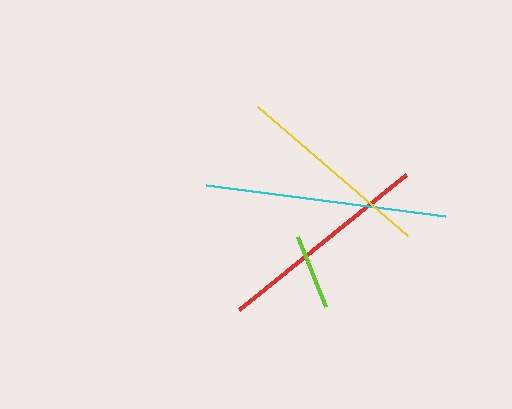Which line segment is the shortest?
The lime line is the shortest at approximately 75 pixels.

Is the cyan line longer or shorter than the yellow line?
The cyan line is longer than the yellow line.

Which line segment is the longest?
The cyan line is the longest at approximately 242 pixels.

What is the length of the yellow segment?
The yellow segment is approximately 198 pixels long.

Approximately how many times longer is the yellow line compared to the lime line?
The yellow line is approximately 2.6 times the length of the lime line.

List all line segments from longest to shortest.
From longest to shortest: cyan, red, yellow, lime.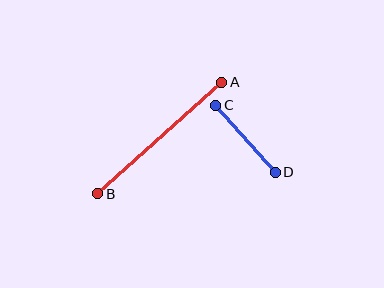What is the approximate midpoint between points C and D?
The midpoint is at approximately (245, 139) pixels.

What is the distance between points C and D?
The distance is approximately 89 pixels.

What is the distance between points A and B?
The distance is approximately 167 pixels.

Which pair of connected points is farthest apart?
Points A and B are farthest apart.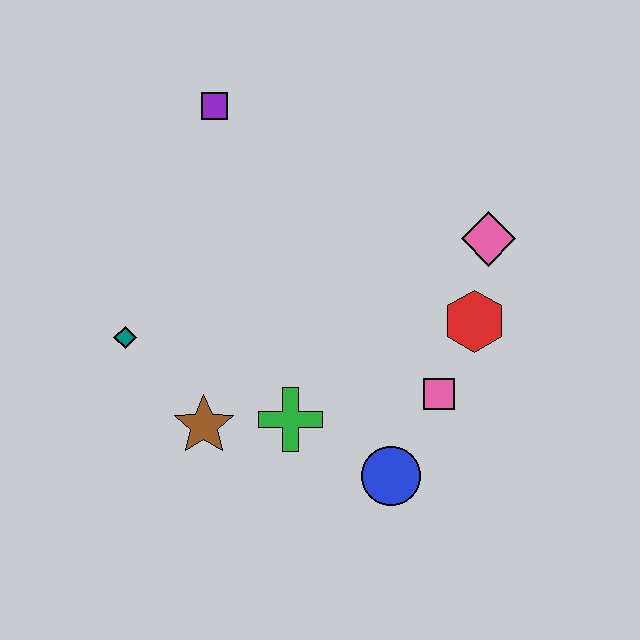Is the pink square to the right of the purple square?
Yes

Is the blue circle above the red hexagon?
No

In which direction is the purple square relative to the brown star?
The purple square is above the brown star.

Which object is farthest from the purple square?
The blue circle is farthest from the purple square.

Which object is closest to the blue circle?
The pink square is closest to the blue circle.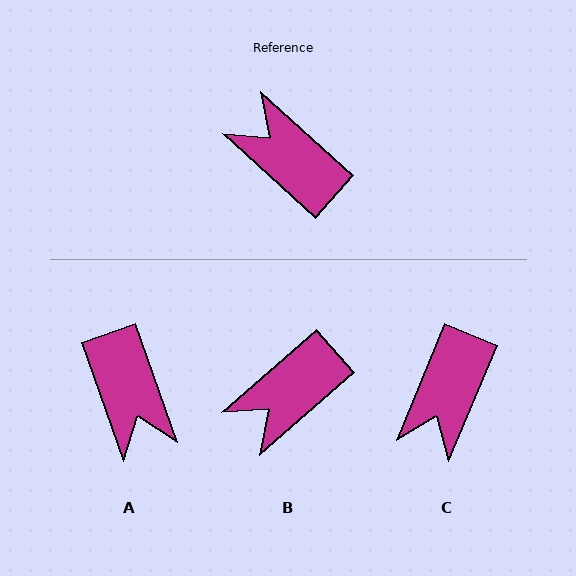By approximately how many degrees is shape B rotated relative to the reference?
Approximately 83 degrees counter-clockwise.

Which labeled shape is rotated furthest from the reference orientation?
A, about 151 degrees away.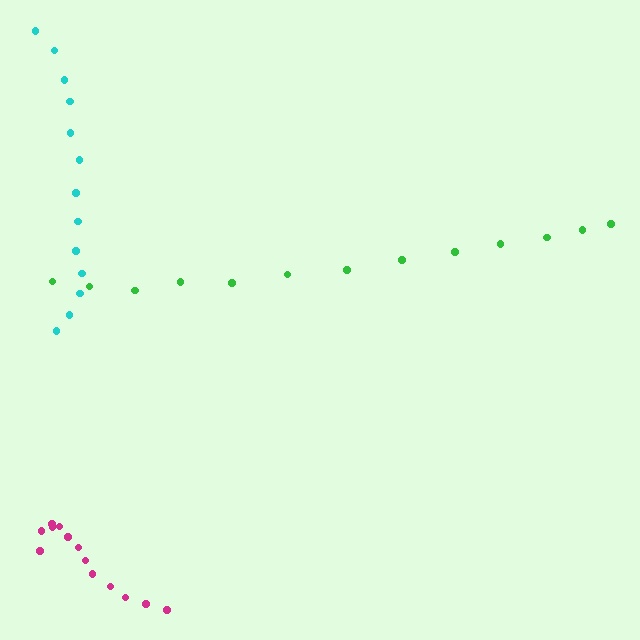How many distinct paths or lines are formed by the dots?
There are 3 distinct paths.